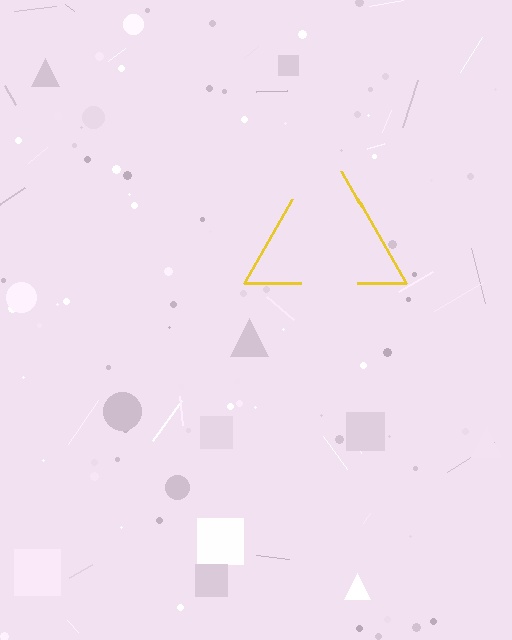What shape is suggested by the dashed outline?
The dashed outline suggests a triangle.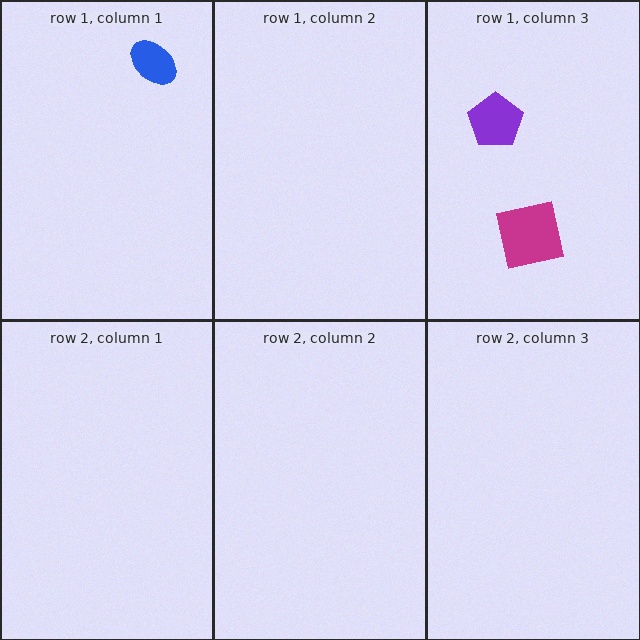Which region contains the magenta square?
The row 1, column 3 region.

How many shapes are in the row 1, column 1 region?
1.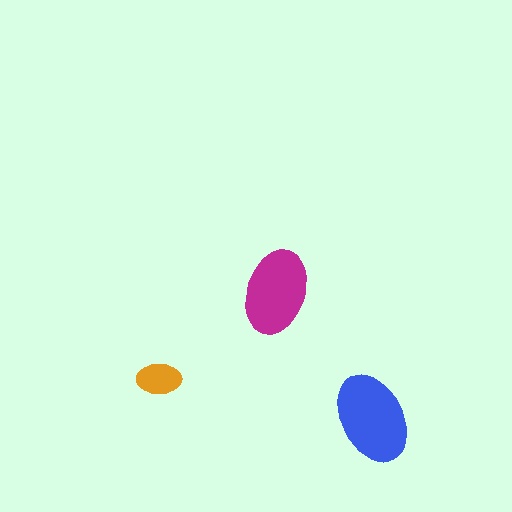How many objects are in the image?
There are 3 objects in the image.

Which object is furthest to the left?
The orange ellipse is leftmost.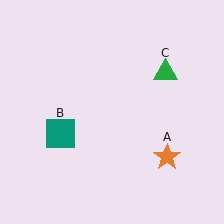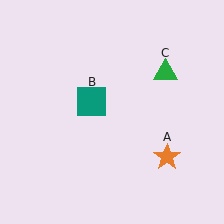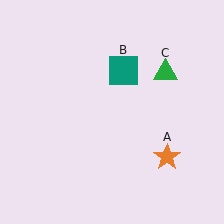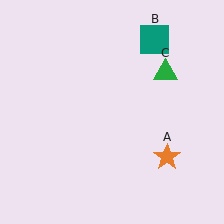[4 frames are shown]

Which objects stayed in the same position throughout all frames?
Orange star (object A) and green triangle (object C) remained stationary.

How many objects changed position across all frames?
1 object changed position: teal square (object B).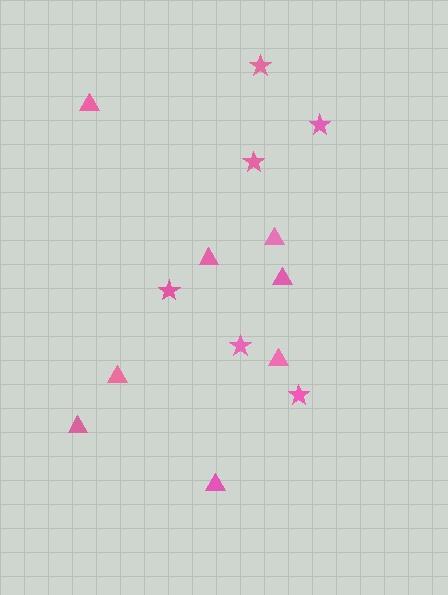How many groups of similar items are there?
There are 2 groups: one group of triangles (8) and one group of stars (6).